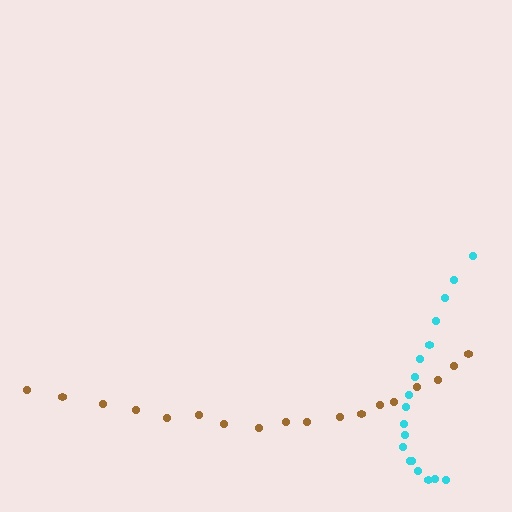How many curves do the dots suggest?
There are 2 distinct paths.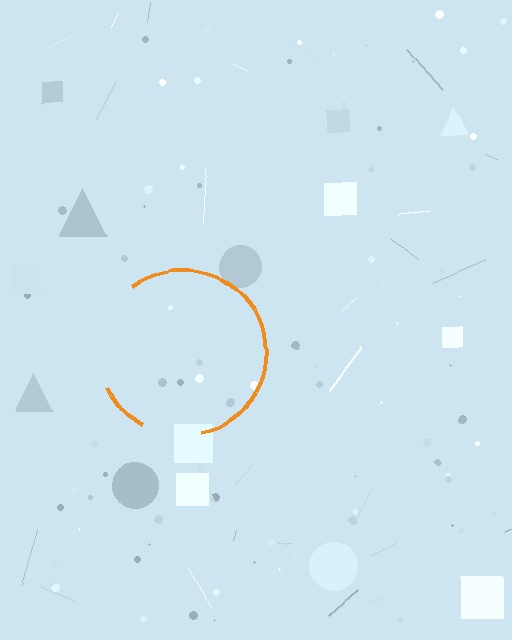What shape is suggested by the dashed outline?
The dashed outline suggests a circle.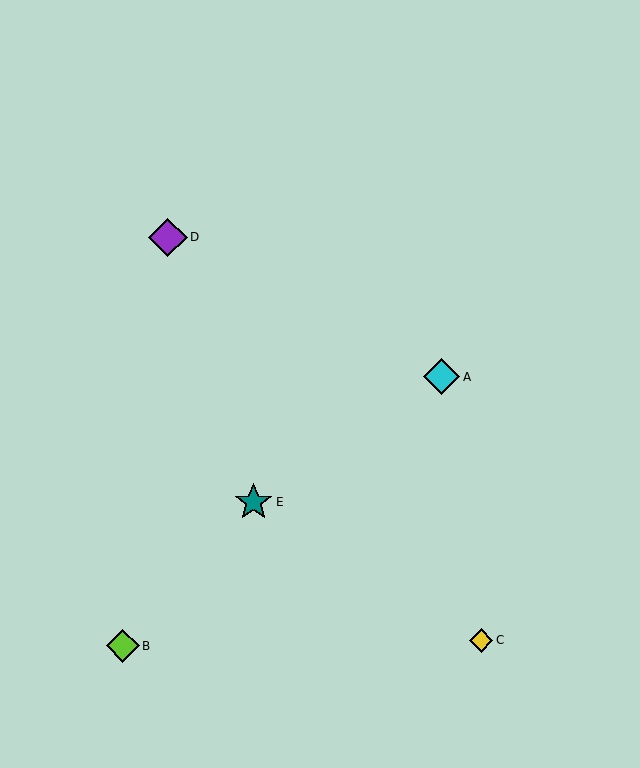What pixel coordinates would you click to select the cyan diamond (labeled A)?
Click at (442, 377) to select the cyan diamond A.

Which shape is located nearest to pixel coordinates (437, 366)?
The cyan diamond (labeled A) at (442, 377) is nearest to that location.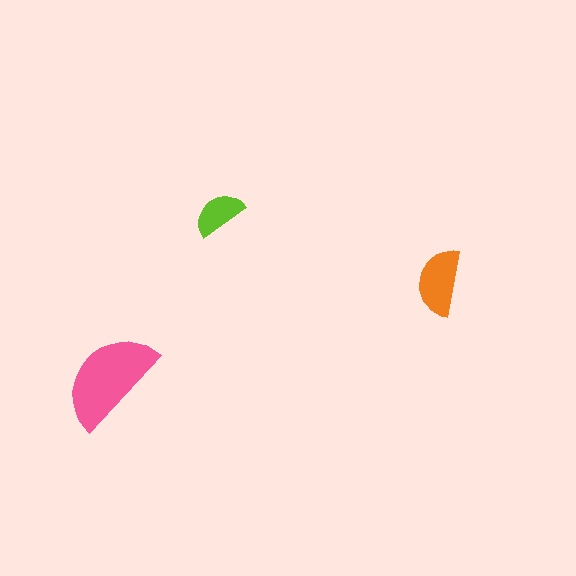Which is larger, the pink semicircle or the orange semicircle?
The pink one.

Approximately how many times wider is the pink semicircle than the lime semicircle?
About 2 times wider.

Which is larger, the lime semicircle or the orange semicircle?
The orange one.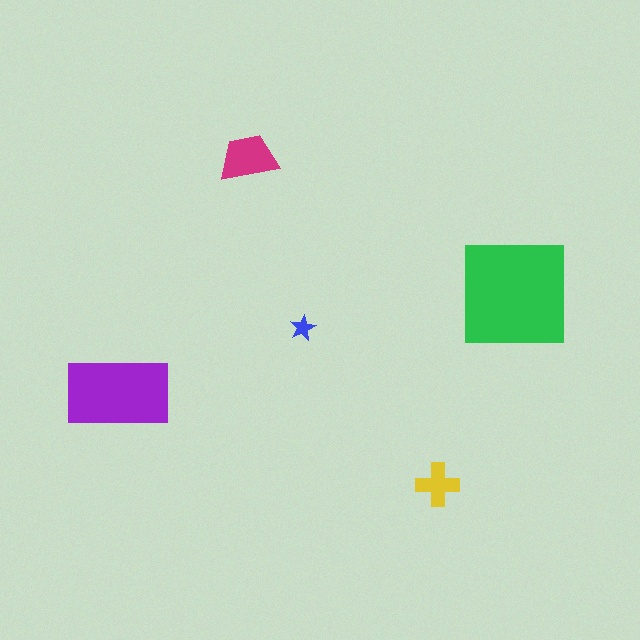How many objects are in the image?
There are 5 objects in the image.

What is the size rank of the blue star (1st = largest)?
5th.